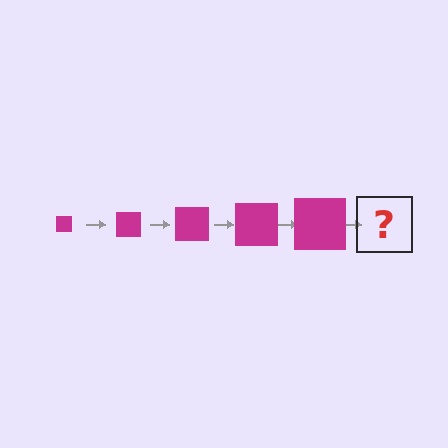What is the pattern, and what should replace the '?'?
The pattern is that the square gets progressively larger each step. The '?' should be a magenta square, larger than the previous one.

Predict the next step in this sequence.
The next step is a magenta square, larger than the previous one.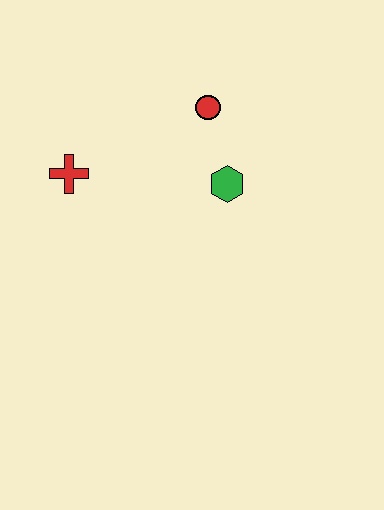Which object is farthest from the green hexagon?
The red cross is farthest from the green hexagon.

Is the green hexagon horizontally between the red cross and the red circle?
No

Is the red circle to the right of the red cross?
Yes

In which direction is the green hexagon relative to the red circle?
The green hexagon is below the red circle.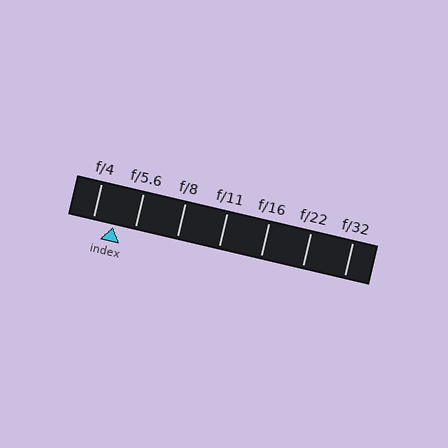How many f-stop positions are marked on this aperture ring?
There are 7 f-stop positions marked.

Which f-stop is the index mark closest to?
The index mark is closest to f/5.6.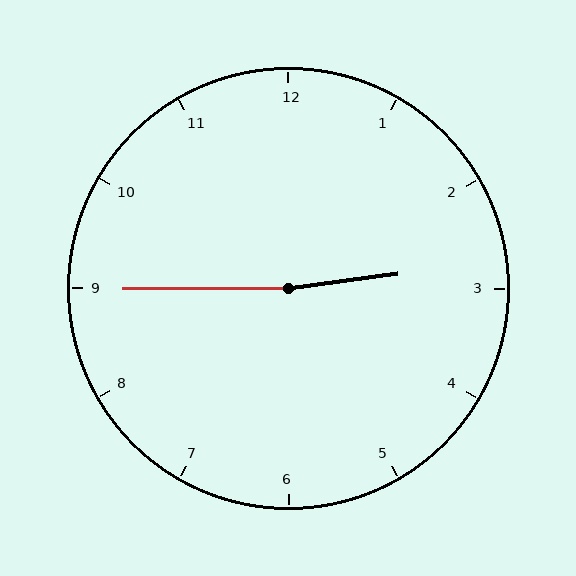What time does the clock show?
2:45.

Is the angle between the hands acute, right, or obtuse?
It is obtuse.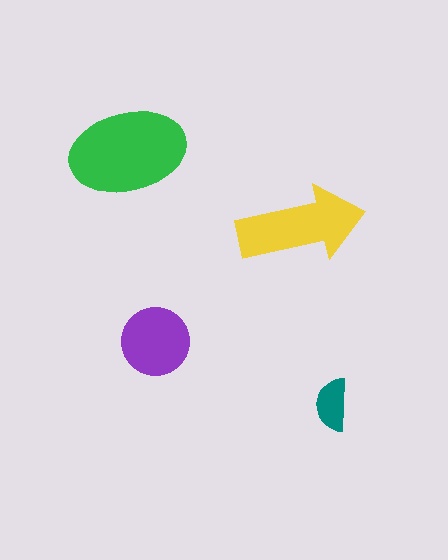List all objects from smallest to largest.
The teal semicircle, the purple circle, the yellow arrow, the green ellipse.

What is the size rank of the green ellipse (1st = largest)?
1st.